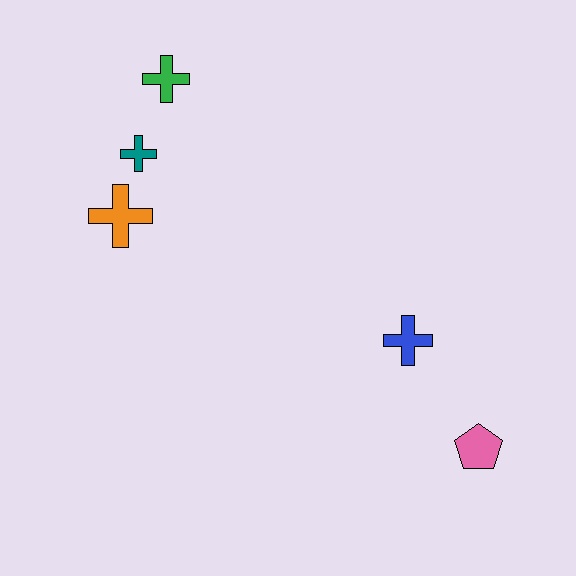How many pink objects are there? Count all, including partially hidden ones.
There is 1 pink object.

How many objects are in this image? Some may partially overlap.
There are 5 objects.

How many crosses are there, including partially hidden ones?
There are 4 crosses.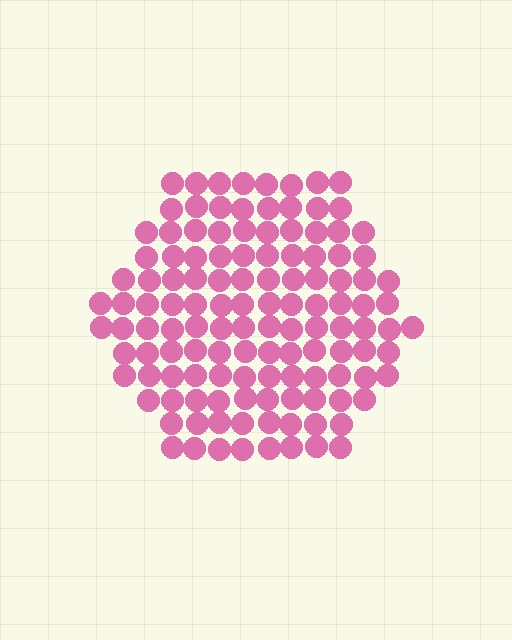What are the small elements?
The small elements are circles.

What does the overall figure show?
The overall figure shows a hexagon.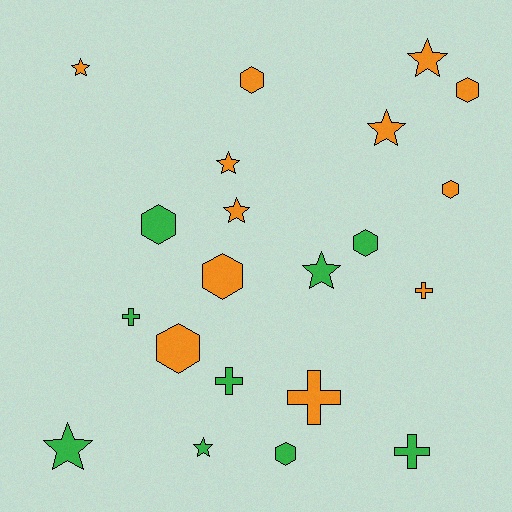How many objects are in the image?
There are 21 objects.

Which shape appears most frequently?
Star, with 8 objects.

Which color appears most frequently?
Orange, with 12 objects.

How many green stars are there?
There are 3 green stars.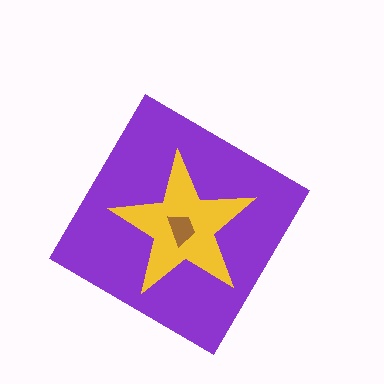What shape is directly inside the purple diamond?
The yellow star.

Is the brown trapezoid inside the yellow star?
Yes.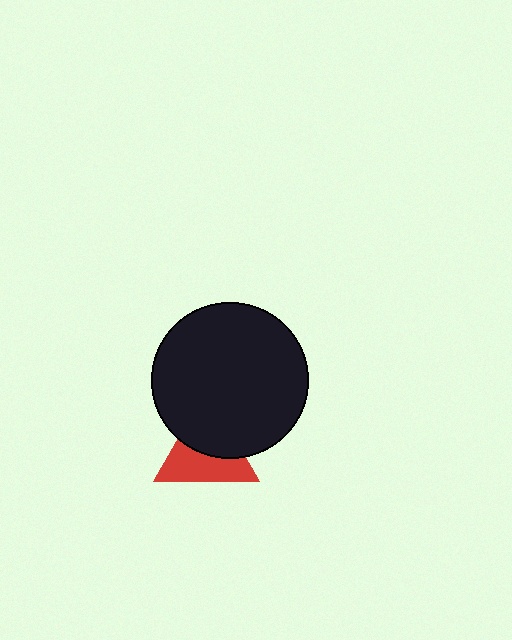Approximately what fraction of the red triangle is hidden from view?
Roughly 48% of the red triangle is hidden behind the black circle.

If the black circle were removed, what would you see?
You would see the complete red triangle.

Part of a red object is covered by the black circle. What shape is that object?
It is a triangle.